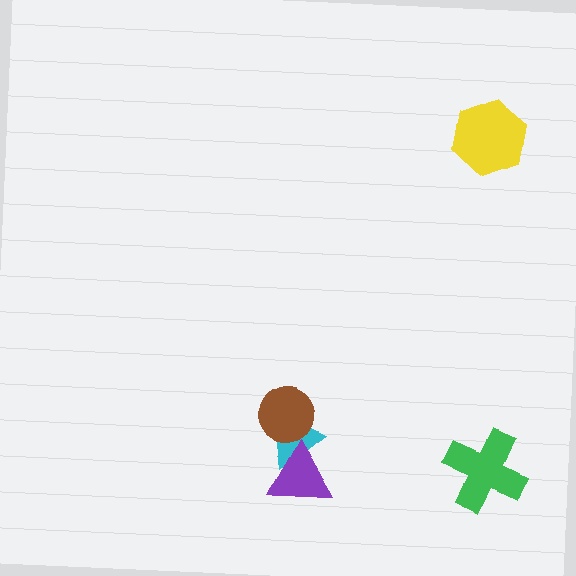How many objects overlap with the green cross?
0 objects overlap with the green cross.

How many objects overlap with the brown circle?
1 object overlaps with the brown circle.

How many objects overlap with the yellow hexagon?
0 objects overlap with the yellow hexagon.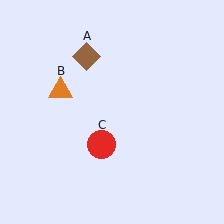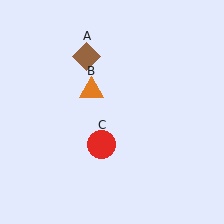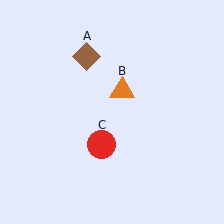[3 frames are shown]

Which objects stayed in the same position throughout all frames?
Brown diamond (object A) and red circle (object C) remained stationary.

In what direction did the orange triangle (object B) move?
The orange triangle (object B) moved right.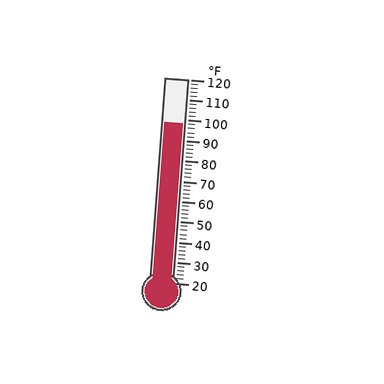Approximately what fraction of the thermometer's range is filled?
The thermometer is filled to approximately 80% of its range.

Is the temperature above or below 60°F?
The temperature is above 60°F.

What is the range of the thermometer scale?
The thermometer scale ranges from 20°F to 120°F.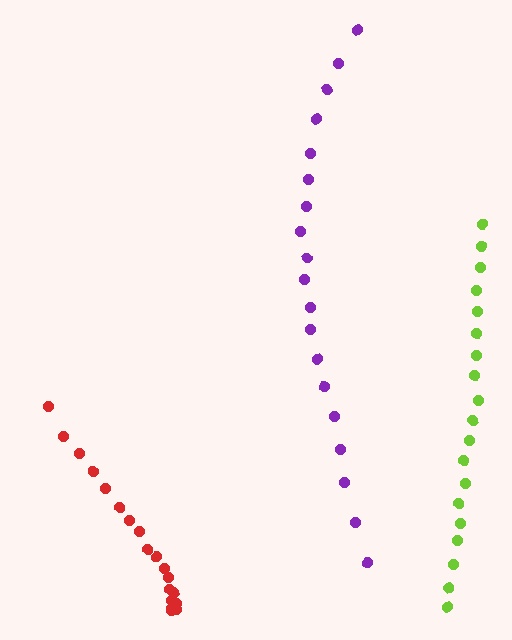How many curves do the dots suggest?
There are 3 distinct paths.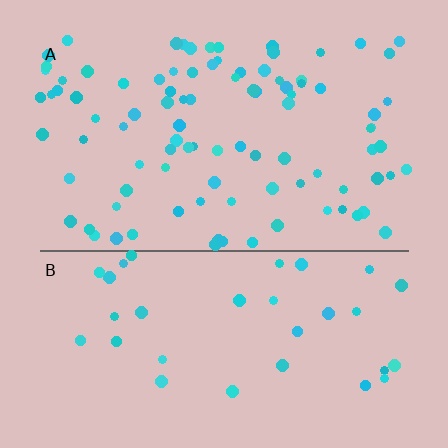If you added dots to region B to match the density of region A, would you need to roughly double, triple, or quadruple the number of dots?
Approximately triple.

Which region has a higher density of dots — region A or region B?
A (the top).